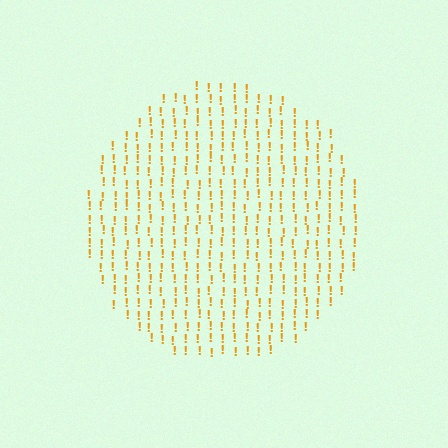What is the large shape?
The large shape is a circle.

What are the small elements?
The small elements are exclamation marks.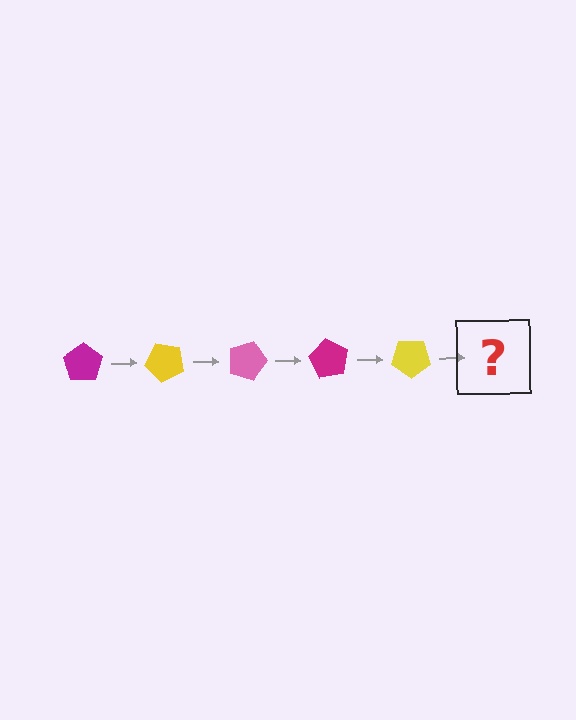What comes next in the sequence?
The next element should be a pink pentagon, rotated 225 degrees from the start.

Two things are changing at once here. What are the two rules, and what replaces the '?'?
The two rules are that it rotates 45 degrees each step and the color cycles through magenta, yellow, and pink. The '?' should be a pink pentagon, rotated 225 degrees from the start.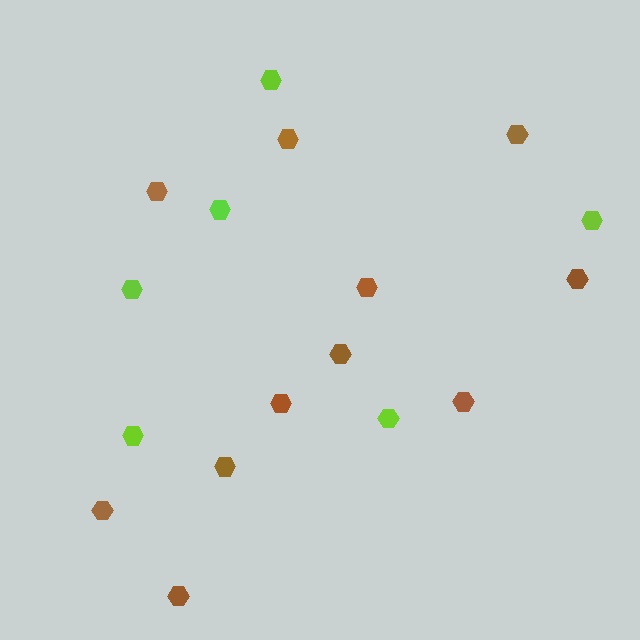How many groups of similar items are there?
There are 2 groups: one group of lime hexagons (6) and one group of brown hexagons (11).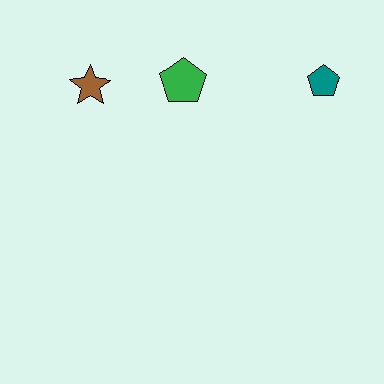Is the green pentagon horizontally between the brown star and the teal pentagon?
Yes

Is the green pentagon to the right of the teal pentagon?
No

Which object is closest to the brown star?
The green pentagon is closest to the brown star.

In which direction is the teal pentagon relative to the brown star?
The teal pentagon is to the right of the brown star.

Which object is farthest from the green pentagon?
The teal pentagon is farthest from the green pentagon.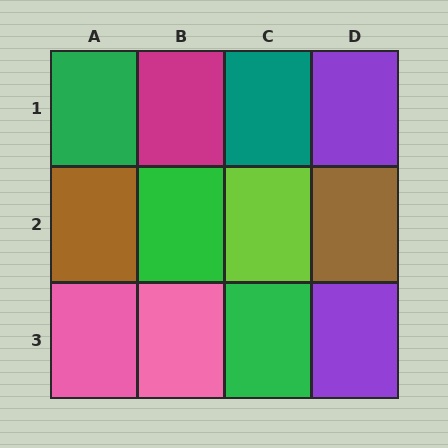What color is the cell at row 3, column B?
Pink.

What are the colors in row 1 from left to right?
Green, magenta, teal, purple.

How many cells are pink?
2 cells are pink.